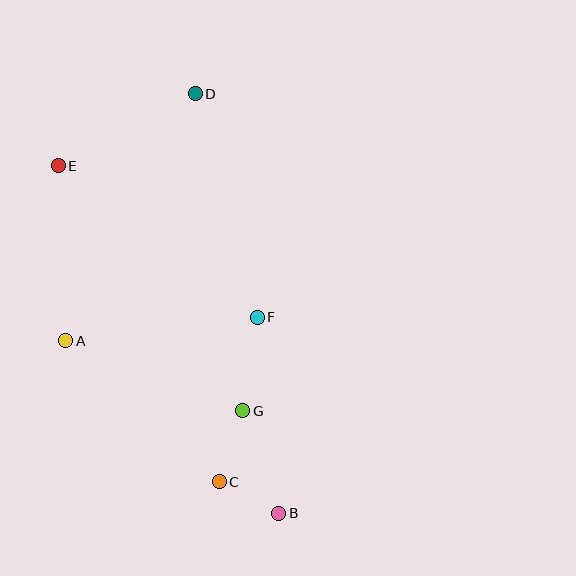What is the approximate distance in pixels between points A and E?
The distance between A and E is approximately 175 pixels.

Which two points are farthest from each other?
Points B and D are farthest from each other.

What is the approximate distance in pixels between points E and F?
The distance between E and F is approximately 250 pixels.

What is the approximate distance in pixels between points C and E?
The distance between C and E is approximately 355 pixels.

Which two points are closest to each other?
Points B and C are closest to each other.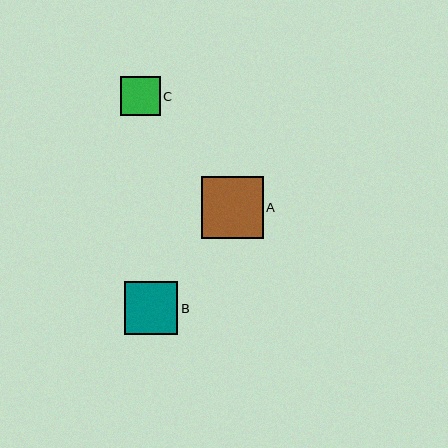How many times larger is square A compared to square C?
Square A is approximately 1.6 times the size of square C.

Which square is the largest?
Square A is the largest with a size of approximately 62 pixels.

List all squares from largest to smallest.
From largest to smallest: A, B, C.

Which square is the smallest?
Square C is the smallest with a size of approximately 39 pixels.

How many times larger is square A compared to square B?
Square A is approximately 1.2 times the size of square B.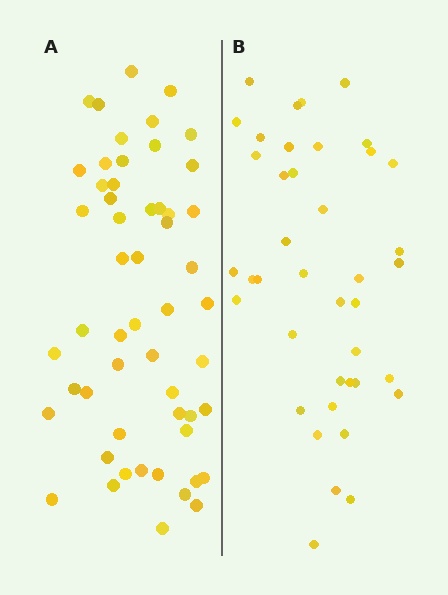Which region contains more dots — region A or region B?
Region A (the left region) has more dots.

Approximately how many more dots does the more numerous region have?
Region A has approximately 15 more dots than region B.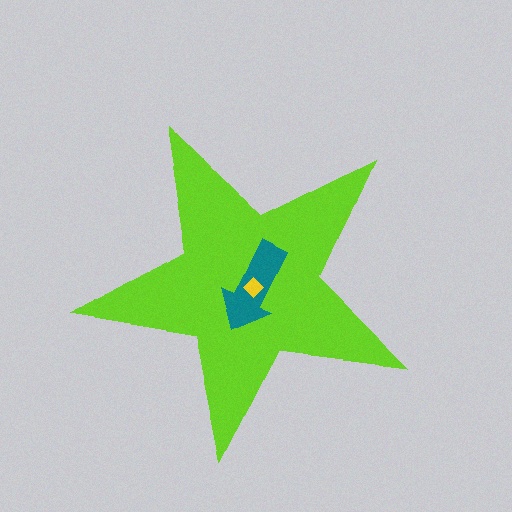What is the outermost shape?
The lime star.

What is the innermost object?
The yellow diamond.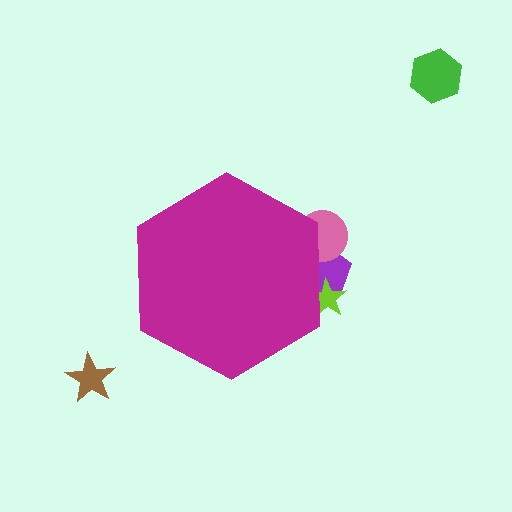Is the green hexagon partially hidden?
No, the green hexagon is fully visible.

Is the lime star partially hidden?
Yes, the lime star is partially hidden behind the magenta hexagon.